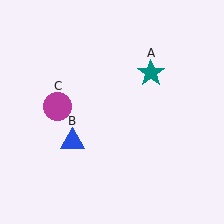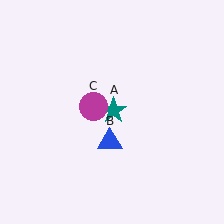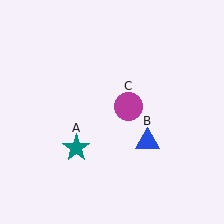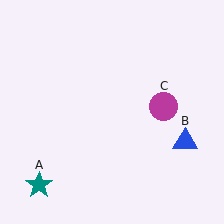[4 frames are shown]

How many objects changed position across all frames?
3 objects changed position: teal star (object A), blue triangle (object B), magenta circle (object C).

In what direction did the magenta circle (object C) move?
The magenta circle (object C) moved right.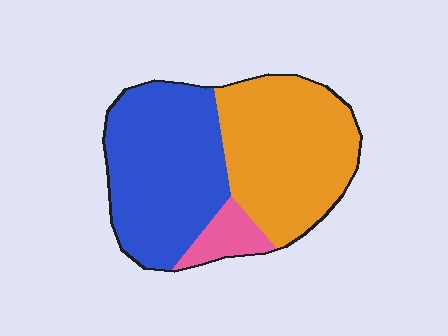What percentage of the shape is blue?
Blue takes up between a quarter and a half of the shape.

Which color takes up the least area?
Pink, at roughly 10%.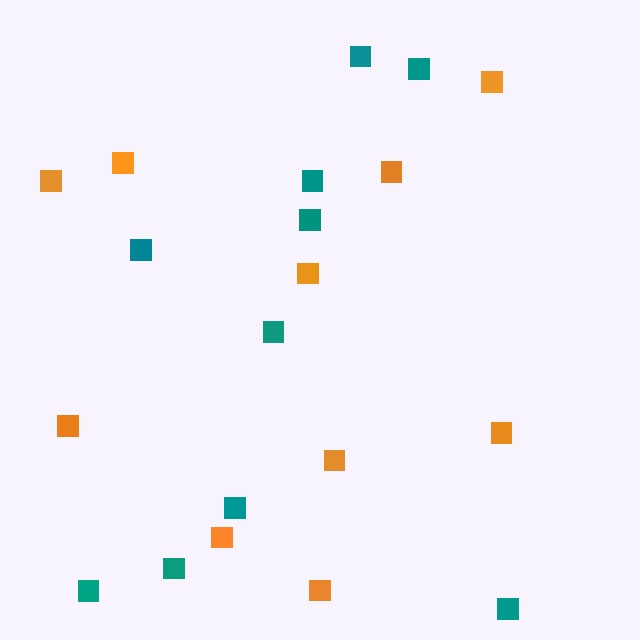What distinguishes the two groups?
There are 2 groups: one group of teal squares (10) and one group of orange squares (10).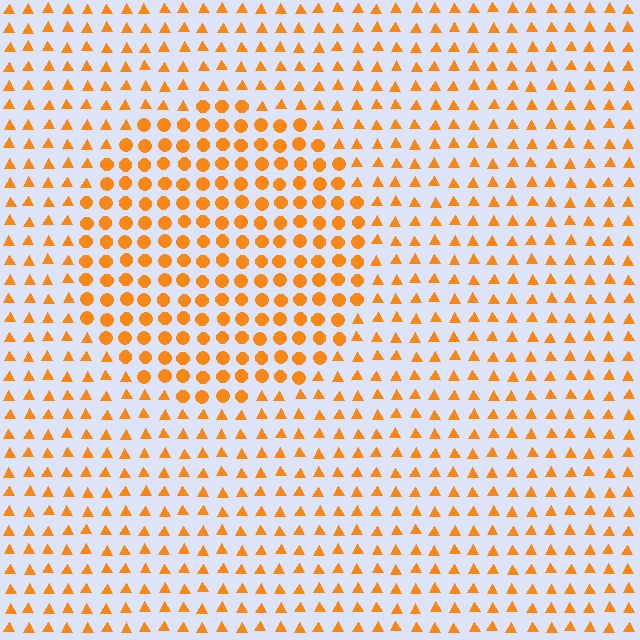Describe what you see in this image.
The image is filled with small orange elements arranged in a uniform grid. A circle-shaped region contains circles, while the surrounding area contains triangles. The boundary is defined purely by the change in element shape.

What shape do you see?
I see a circle.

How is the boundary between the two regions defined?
The boundary is defined by a change in element shape: circles inside vs. triangles outside. All elements share the same color and spacing.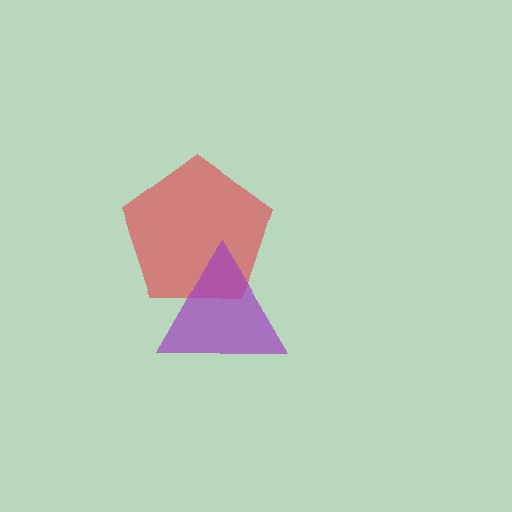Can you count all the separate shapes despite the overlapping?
Yes, there are 2 separate shapes.